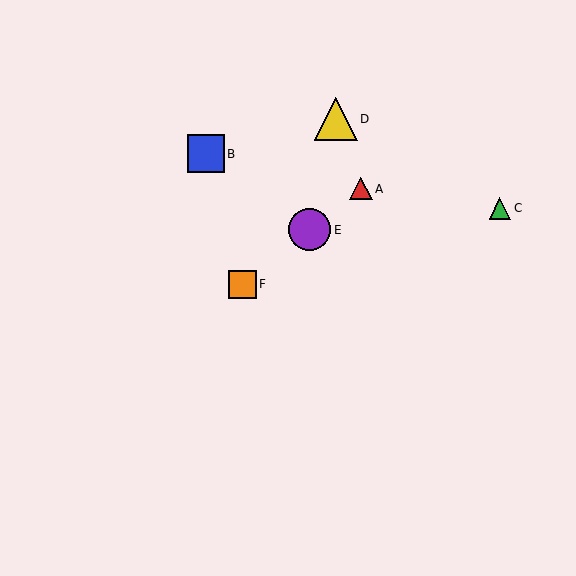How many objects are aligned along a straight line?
3 objects (A, E, F) are aligned along a straight line.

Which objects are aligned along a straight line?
Objects A, E, F are aligned along a straight line.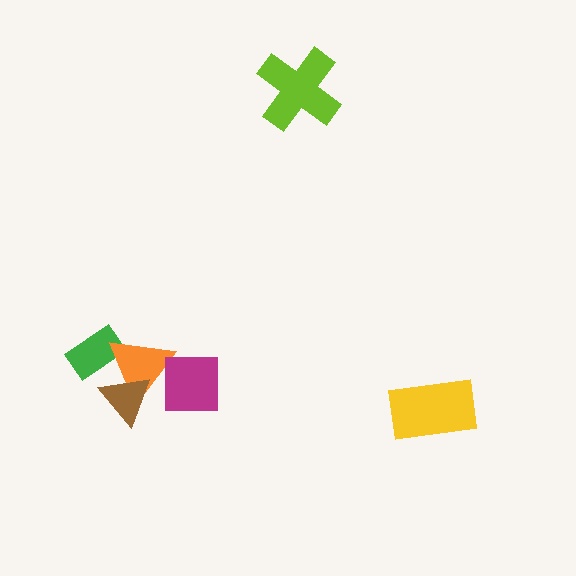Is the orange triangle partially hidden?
Yes, it is partially covered by another shape.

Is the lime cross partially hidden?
No, no other shape covers it.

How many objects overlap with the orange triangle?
3 objects overlap with the orange triangle.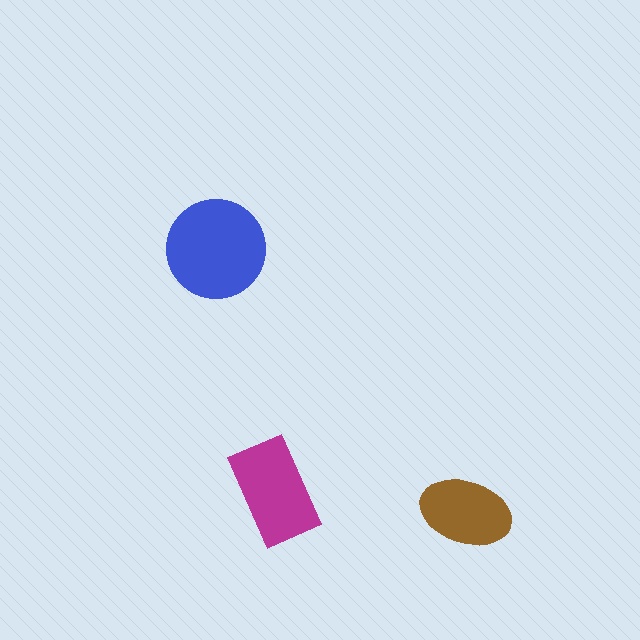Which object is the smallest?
The brown ellipse.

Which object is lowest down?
The brown ellipse is bottommost.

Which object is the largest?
The blue circle.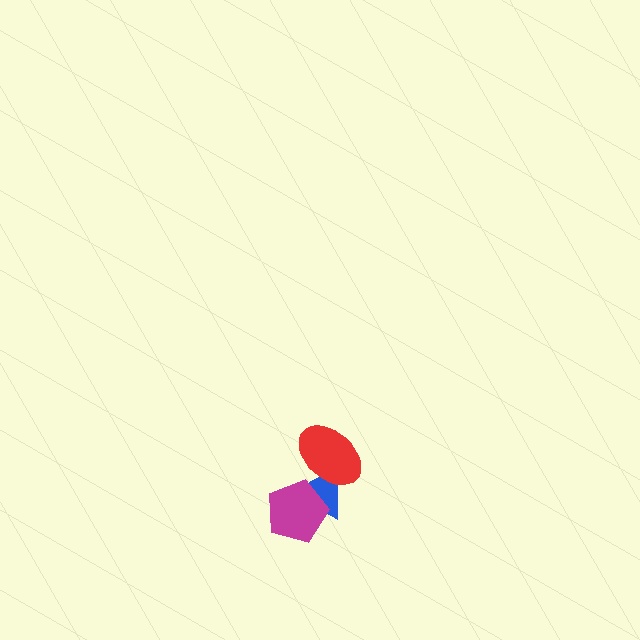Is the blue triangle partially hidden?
Yes, it is partially covered by another shape.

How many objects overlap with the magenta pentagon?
1 object overlaps with the magenta pentagon.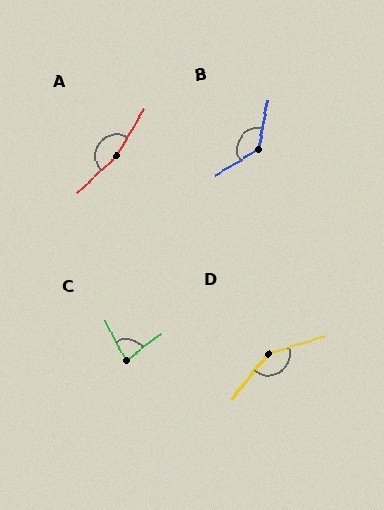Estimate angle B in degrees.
Approximately 133 degrees.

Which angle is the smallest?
C, at approximately 79 degrees.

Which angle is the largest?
A, at approximately 164 degrees.